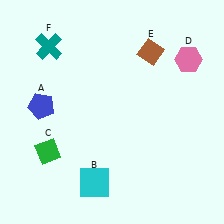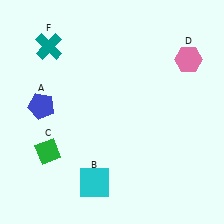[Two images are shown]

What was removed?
The brown diamond (E) was removed in Image 2.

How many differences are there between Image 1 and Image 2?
There is 1 difference between the two images.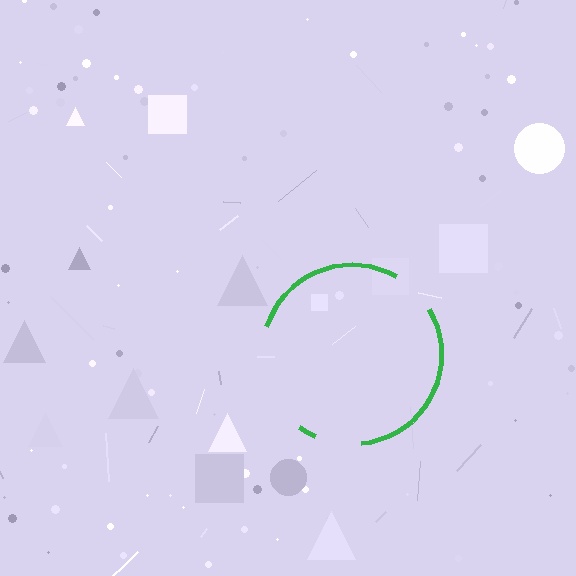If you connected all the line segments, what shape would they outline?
They would outline a circle.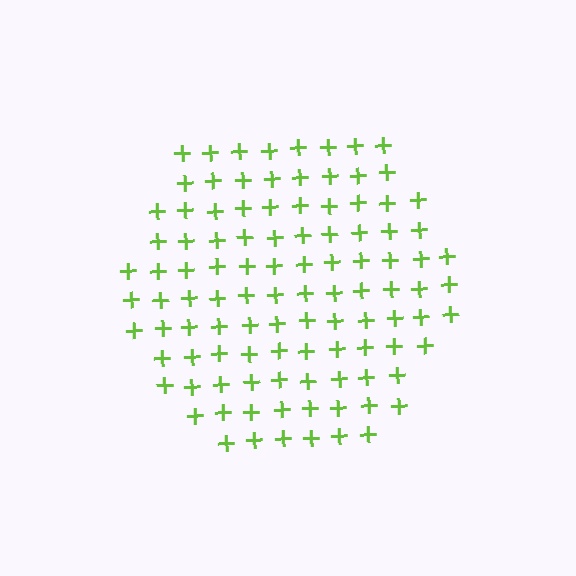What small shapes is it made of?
It is made of small plus signs.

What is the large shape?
The large shape is a hexagon.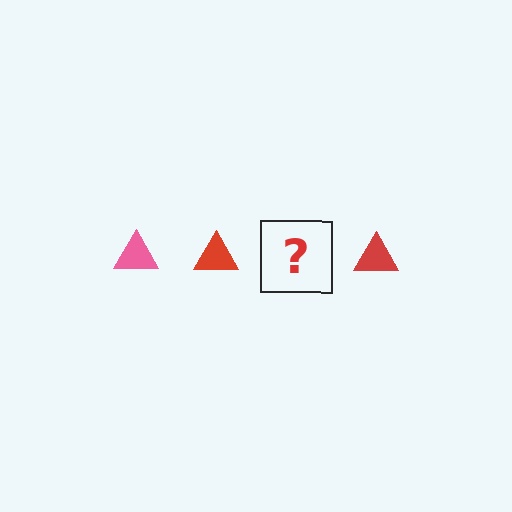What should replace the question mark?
The question mark should be replaced with a pink triangle.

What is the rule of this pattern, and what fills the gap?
The rule is that the pattern cycles through pink, red triangles. The gap should be filled with a pink triangle.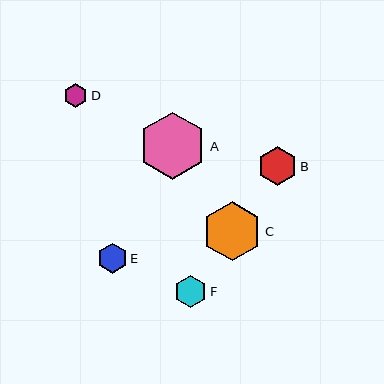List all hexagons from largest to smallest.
From largest to smallest: A, C, B, F, E, D.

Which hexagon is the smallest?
Hexagon D is the smallest with a size of approximately 24 pixels.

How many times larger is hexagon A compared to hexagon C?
Hexagon A is approximately 1.1 times the size of hexagon C.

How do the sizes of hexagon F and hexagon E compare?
Hexagon F and hexagon E are approximately the same size.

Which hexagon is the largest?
Hexagon A is the largest with a size of approximately 68 pixels.